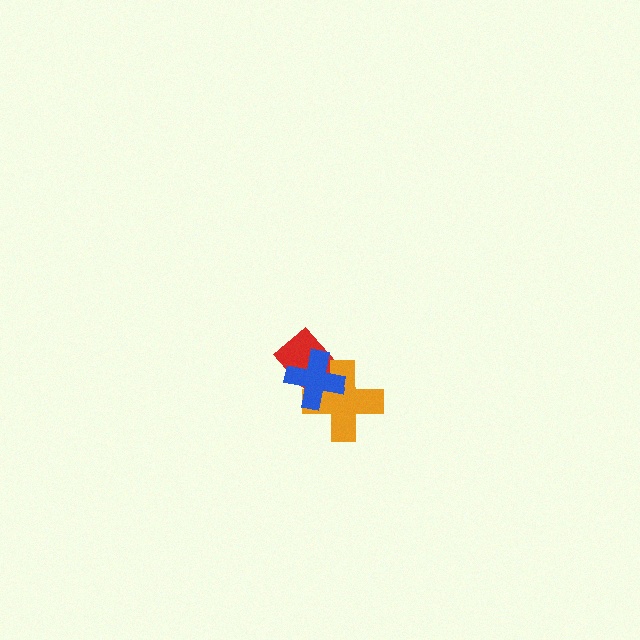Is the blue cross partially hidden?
No, no other shape covers it.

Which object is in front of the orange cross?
The blue cross is in front of the orange cross.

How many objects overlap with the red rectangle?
2 objects overlap with the red rectangle.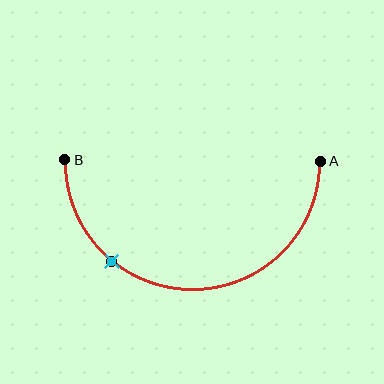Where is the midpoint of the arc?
The arc midpoint is the point on the curve farthest from the straight line joining A and B. It sits below that line.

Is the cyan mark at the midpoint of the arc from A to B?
No. The cyan mark lies on the arc but is closer to endpoint B. The arc midpoint would be at the point on the curve equidistant along the arc from both A and B.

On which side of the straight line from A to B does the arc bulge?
The arc bulges below the straight line connecting A and B.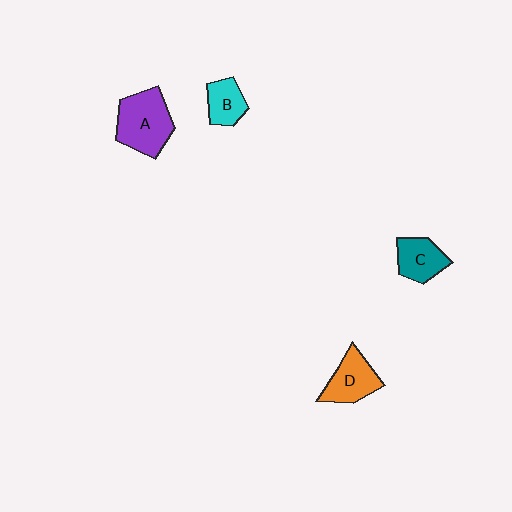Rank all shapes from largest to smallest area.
From largest to smallest: A (purple), D (orange), C (teal), B (cyan).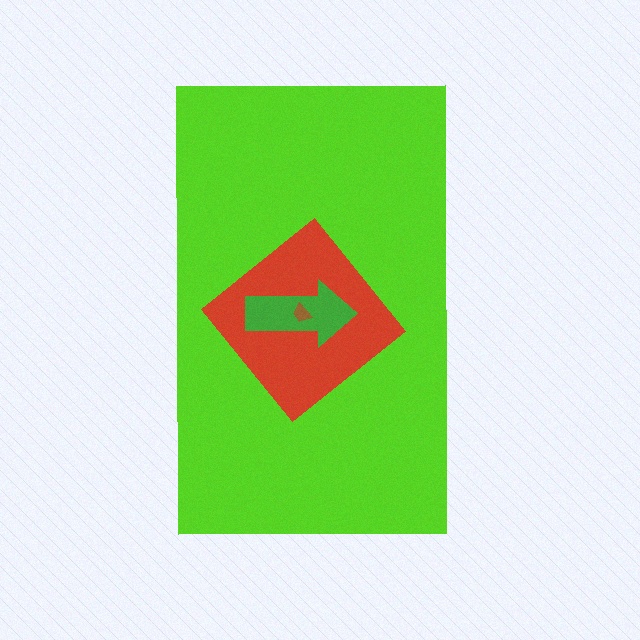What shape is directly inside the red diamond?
The green arrow.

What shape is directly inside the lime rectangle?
The red diamond.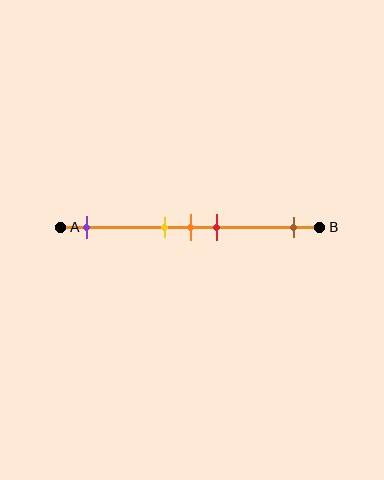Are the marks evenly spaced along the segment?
No, the marks are not evenly spaced.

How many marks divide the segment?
There are 5 marks dividing the segment.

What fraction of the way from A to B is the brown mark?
The brown mark is approximately 90% (0.9) of the way from A to B.